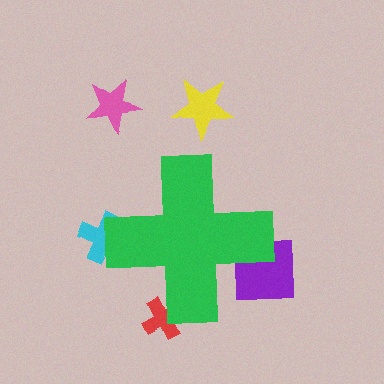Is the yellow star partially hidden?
No, the yellow star is fully visible.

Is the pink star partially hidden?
No, the pink star is fully visible.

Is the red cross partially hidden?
Yes, the red cross is partially hidden behind the green cross.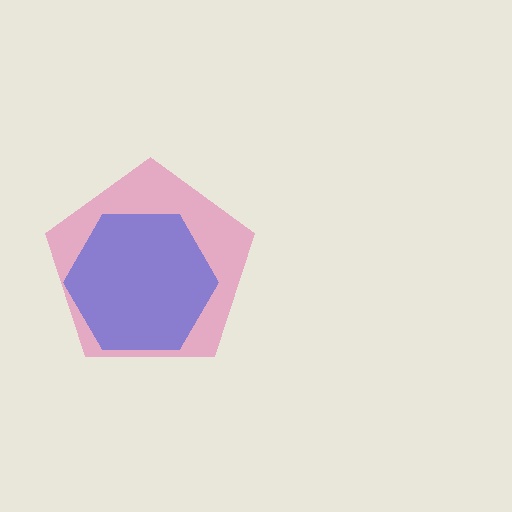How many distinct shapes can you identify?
There are 2 distinct shapes: a pink pentagon, a blue hexagon.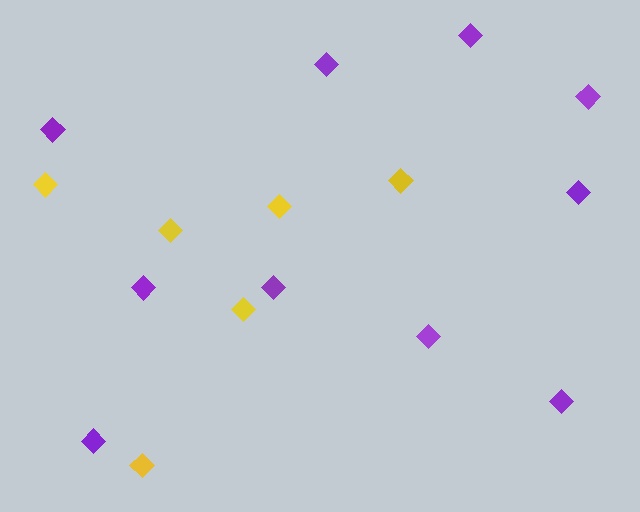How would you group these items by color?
There are 2 groups: one group of purple diamonds (10) and one group of yellow diamonds (6).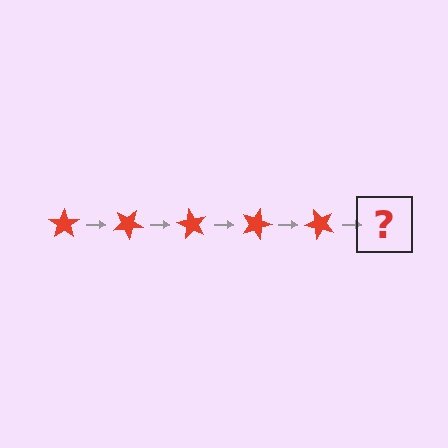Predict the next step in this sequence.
The next step is a red star rotated 150 degrees.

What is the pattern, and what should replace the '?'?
The pattern is that the star rotates 30 degrees each step. The '?' should be a red star rotated 150 degrees.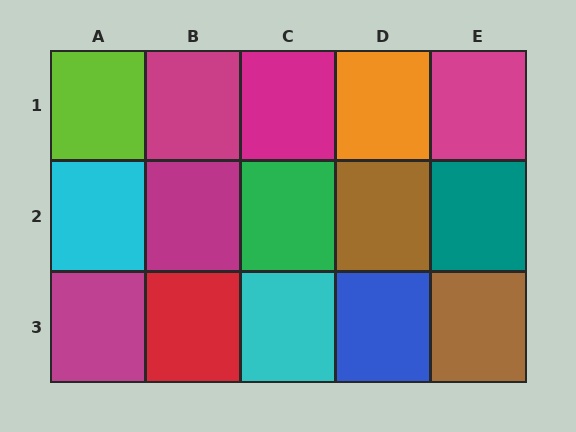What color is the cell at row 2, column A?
Cyan.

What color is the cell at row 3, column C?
Cyan.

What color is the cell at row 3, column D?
Blue.